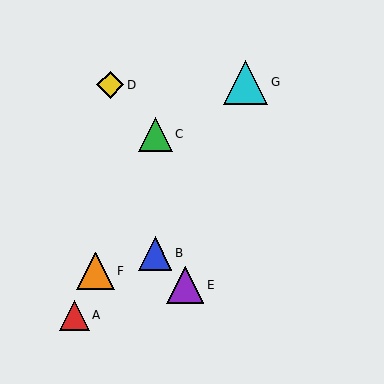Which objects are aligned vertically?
Objects B, C are aligned vertically.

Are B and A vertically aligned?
No, B is at x≈155 and A is at x≈74.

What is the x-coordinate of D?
Object D is at x≈110.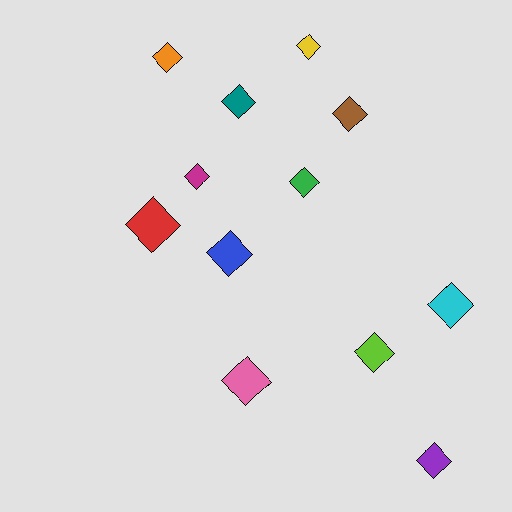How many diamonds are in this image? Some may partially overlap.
There are 12 diamonds.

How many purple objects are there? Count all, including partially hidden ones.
There is 1 purple object.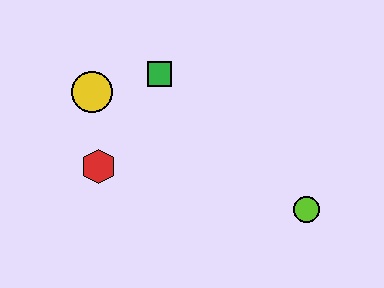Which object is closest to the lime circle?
The green square is closest to the lime circle.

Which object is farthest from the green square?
The lime circle is farthest from the green square.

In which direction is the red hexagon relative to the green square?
The red hexagon is below the green square.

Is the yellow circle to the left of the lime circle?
Yes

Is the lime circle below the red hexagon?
Yes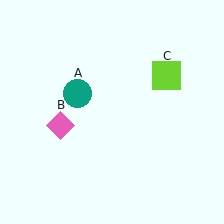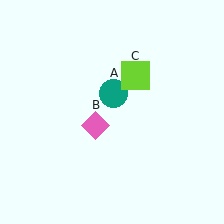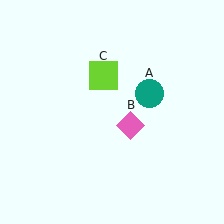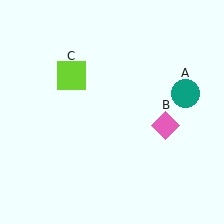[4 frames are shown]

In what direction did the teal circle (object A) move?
The teal circle (object A) moved right.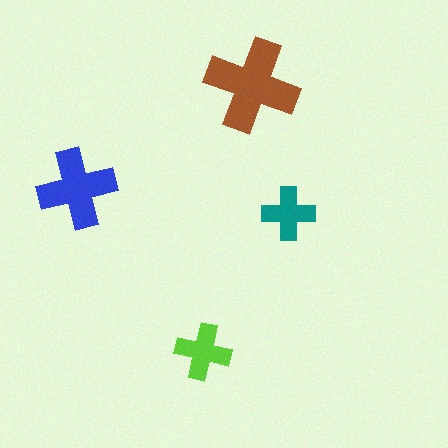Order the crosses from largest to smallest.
the brown one, the blue one, the lime one, the teal one.